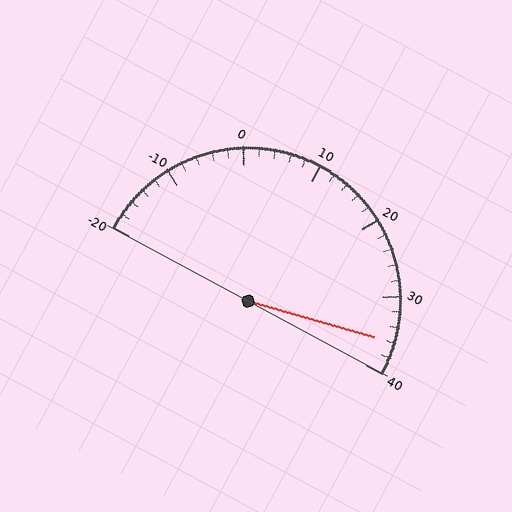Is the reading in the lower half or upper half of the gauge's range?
The reading is in the upper half of the range (-20 to 40).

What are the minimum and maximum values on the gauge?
The gauge ranges from -20 to 40.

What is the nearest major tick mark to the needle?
The nearest major tick mark is 40.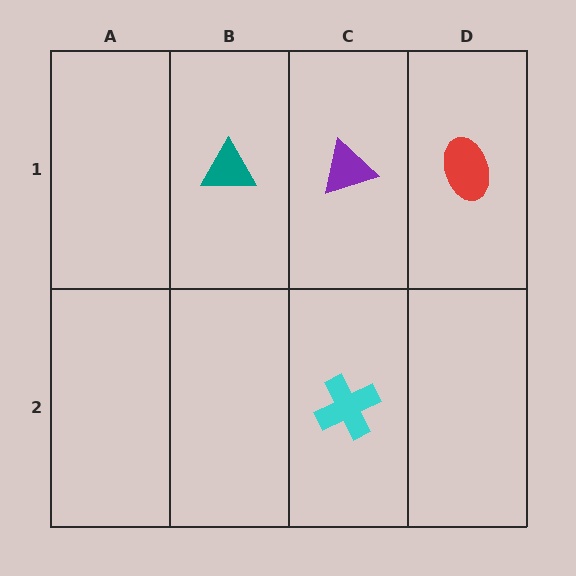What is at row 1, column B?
A teal triangle.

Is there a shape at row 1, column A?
No, that cell is empty.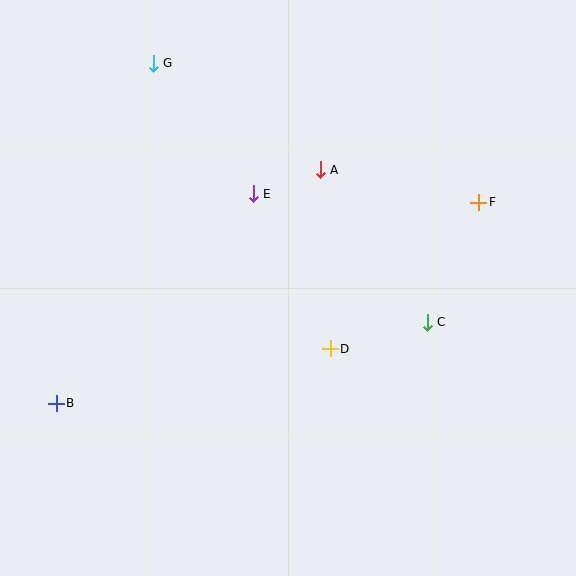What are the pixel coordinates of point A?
Point A is at (320, 170).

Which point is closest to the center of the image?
Point D at (330, 349) is closest to the center.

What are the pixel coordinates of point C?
Point C is at (427, 322).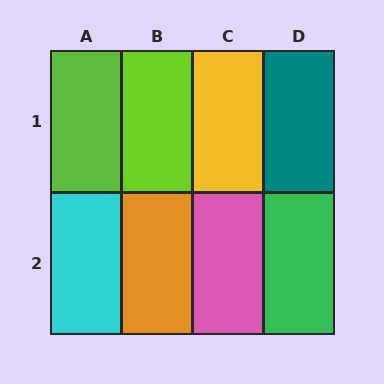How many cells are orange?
1 cell is orange.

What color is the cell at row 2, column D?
Green.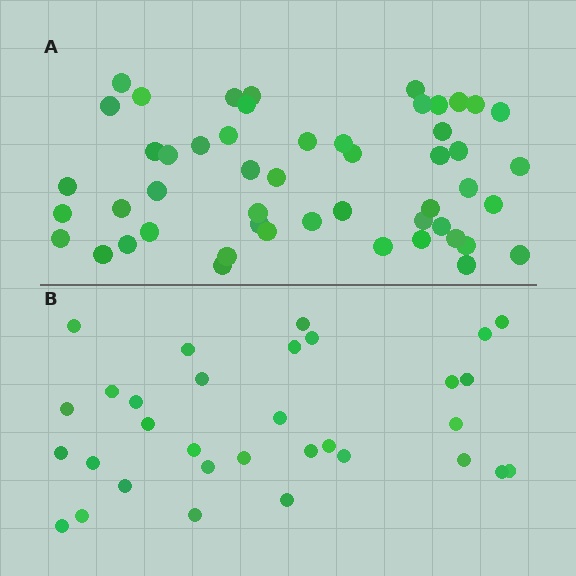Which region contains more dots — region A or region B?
Region A (the top region) has more dots.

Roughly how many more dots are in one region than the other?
Region A has approximately 20 more dots than region B.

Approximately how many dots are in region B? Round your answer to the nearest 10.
About 30 dots. (The exact count is 32, which rounds to 30.)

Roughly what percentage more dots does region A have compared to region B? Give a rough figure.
About 60% more.